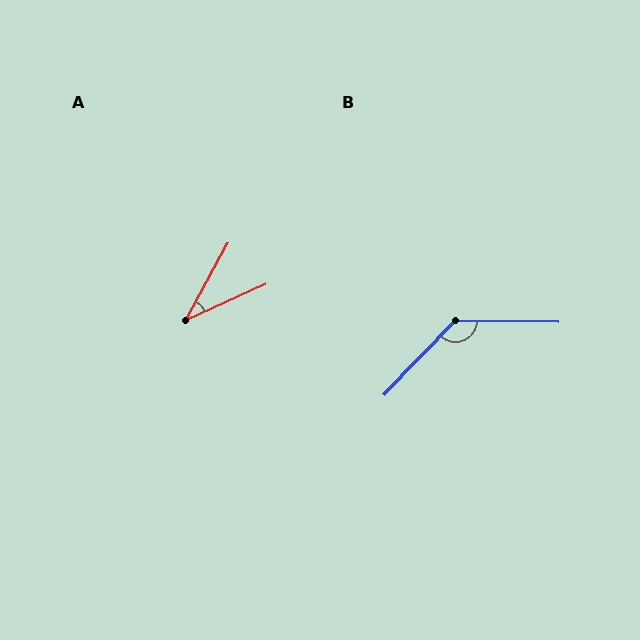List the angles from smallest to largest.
A (37°), B (133°).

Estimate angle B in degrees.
Approximately 133 degrees.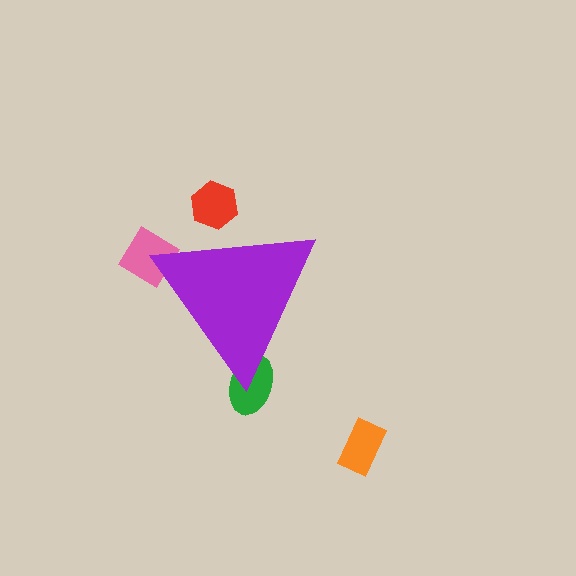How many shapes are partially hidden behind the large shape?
3 shapes are partially hidden.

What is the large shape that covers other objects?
A purple triangle.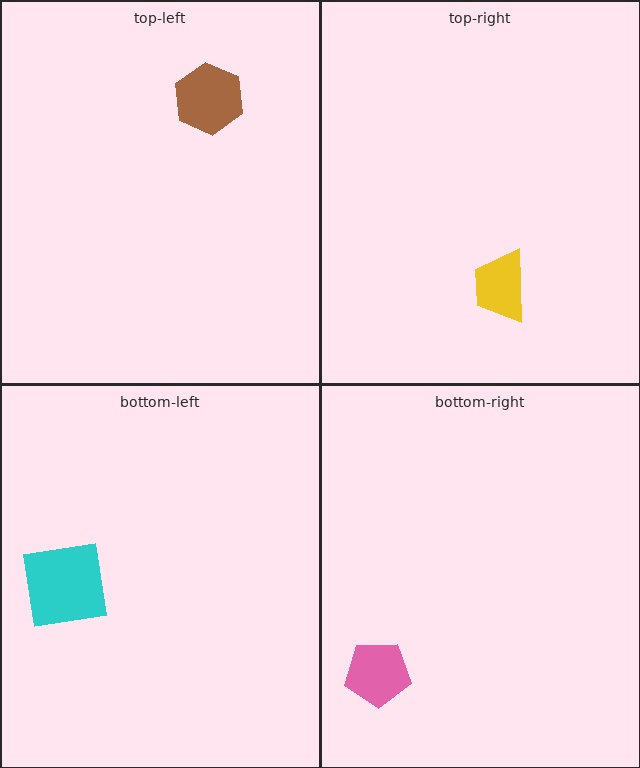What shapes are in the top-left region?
The brown hexagon.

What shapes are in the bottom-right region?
The pink pentagon.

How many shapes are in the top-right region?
1.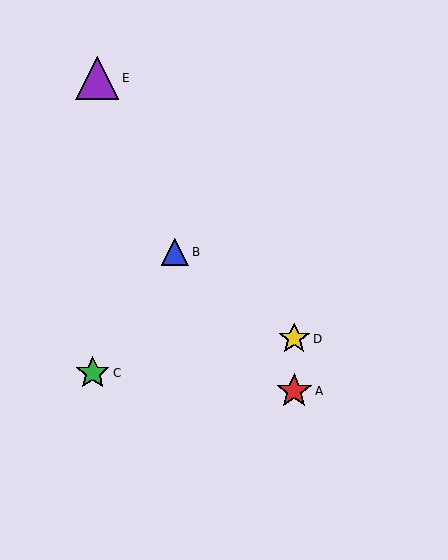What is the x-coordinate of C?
Object C is at x≈93.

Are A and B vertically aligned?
No, A is at x≈294 and B is at x≈175.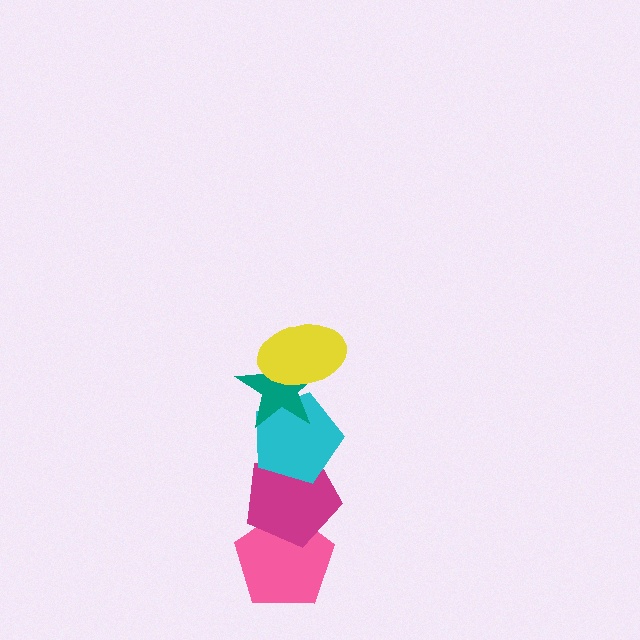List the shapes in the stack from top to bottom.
From top to bottom: the yellow ellipse, the teal star, the cyan pentagon, the magenta pentagon, the pink pentagon.